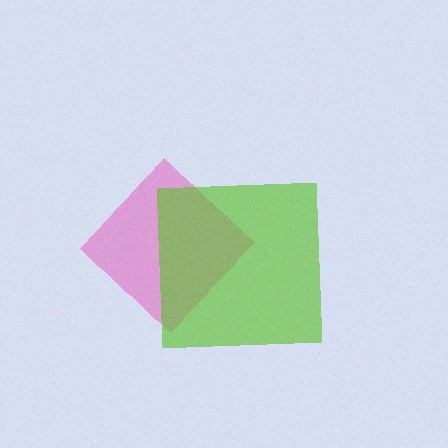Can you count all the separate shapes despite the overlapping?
Yes, there are 2 separate shapes.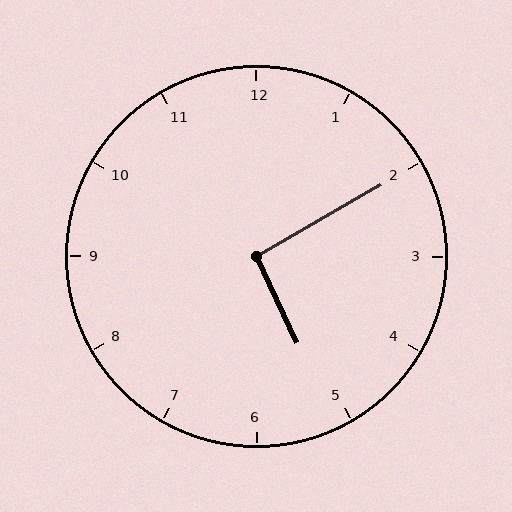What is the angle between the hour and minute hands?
Approximately 95 degrees.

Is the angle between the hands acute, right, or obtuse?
It is right.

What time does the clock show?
5:10.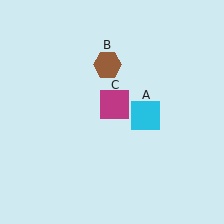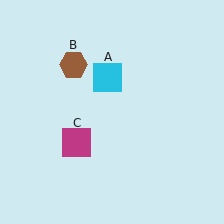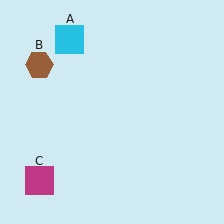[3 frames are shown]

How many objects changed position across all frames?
3 objects changed position: cyan square (object A), brown hexagon (object B), magenta square (object C).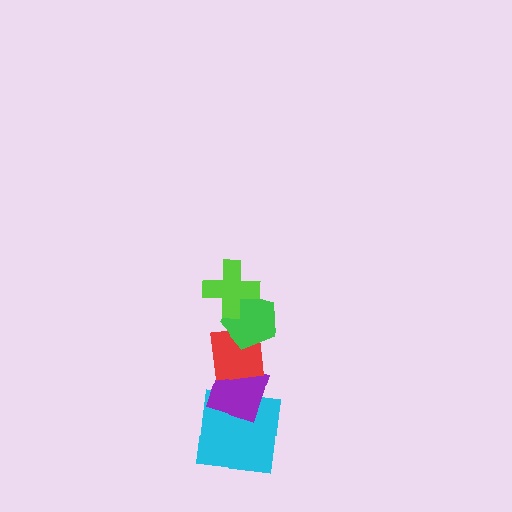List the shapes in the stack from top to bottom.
From top to bottom: the lime cross, the green pentagon, the red square, the purple diamond, the cyan square.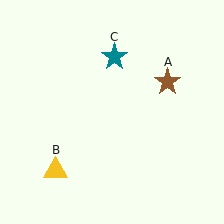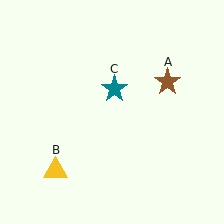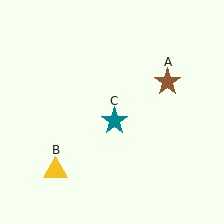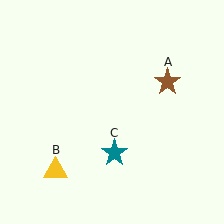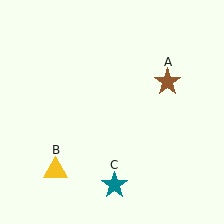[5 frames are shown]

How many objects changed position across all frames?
1 object changed position: teal star (object C).